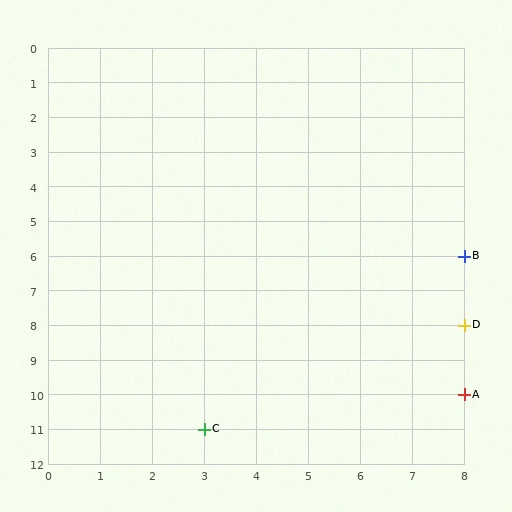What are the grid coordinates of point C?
Point C is at grid coordinates (3, 11).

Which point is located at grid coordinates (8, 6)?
Point B is at (8, 6).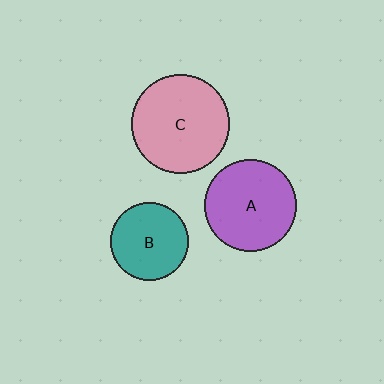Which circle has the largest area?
Circle C (pink).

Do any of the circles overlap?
No, none of the circles overlap.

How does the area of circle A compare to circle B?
Approximately 1.4 times.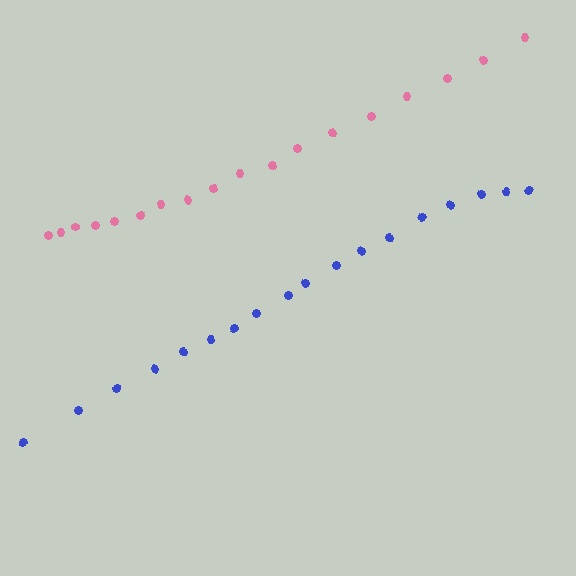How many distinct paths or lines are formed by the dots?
There are 2 distinct paths.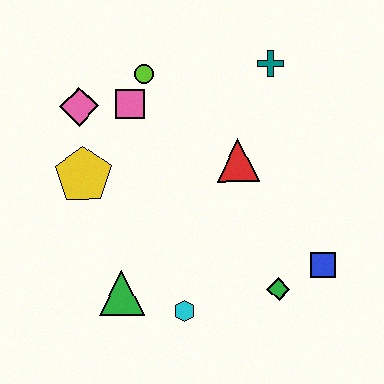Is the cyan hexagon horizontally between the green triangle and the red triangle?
Yes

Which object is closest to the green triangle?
The cyan hexagon is closest to the green triangle.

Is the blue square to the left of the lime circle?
No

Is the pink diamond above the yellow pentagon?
Yes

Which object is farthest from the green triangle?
The teal cross is farthest from the green triangle.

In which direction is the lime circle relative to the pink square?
The lime circle is above the pink square.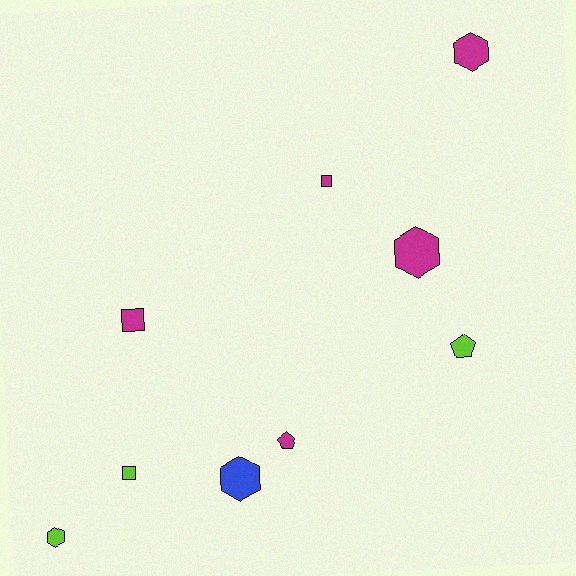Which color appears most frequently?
Magenta, with 5 objects.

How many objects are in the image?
There are 9 objects.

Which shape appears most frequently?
Hexagon, with 4 objects.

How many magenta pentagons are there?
There is 1 magenta pentagon.